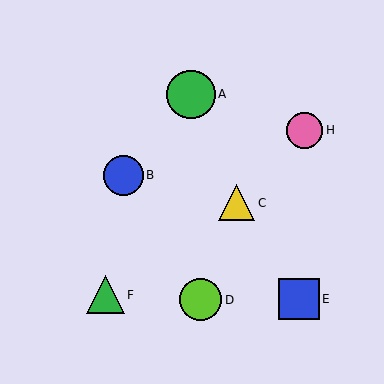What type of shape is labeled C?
Shape C is a yellow triangle.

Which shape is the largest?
The green circle (labeled A) is the largest.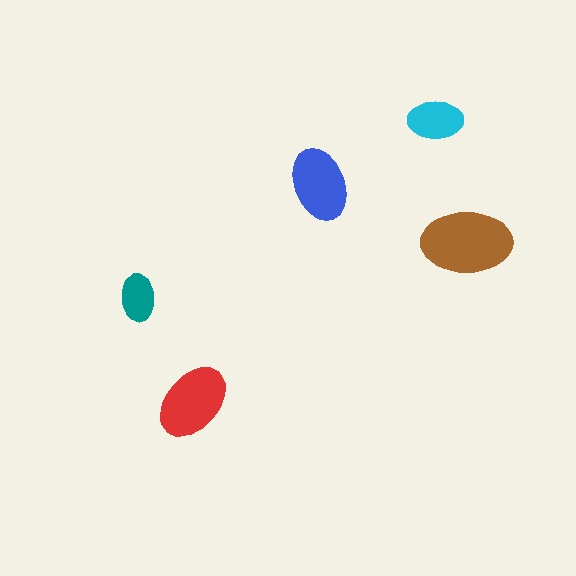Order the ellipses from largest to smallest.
the brown one, the red one, the blue one, the cyan one, the teal one.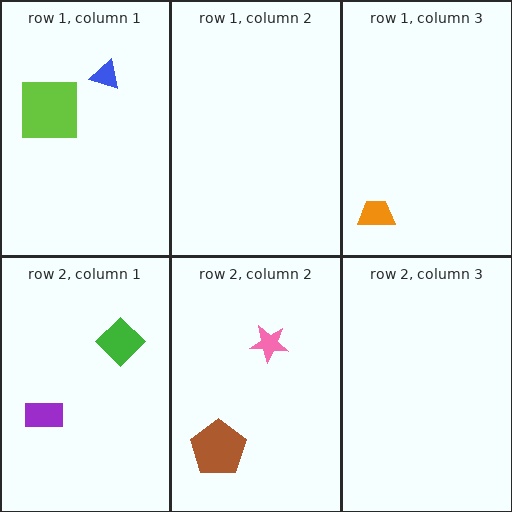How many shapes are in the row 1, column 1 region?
2.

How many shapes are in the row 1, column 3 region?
1.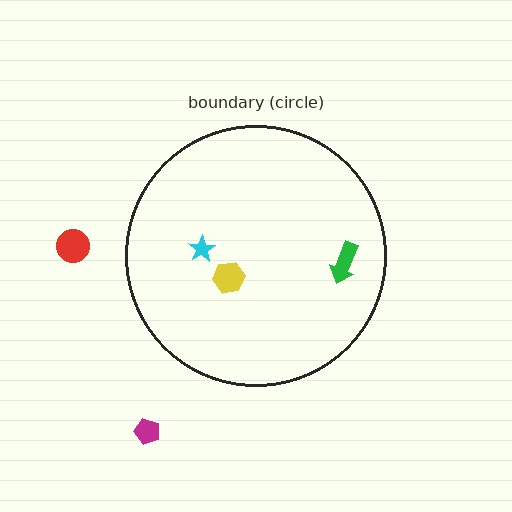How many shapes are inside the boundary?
3 inside, 2 outside.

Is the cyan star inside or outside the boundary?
Inside.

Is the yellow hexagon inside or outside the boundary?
Inside.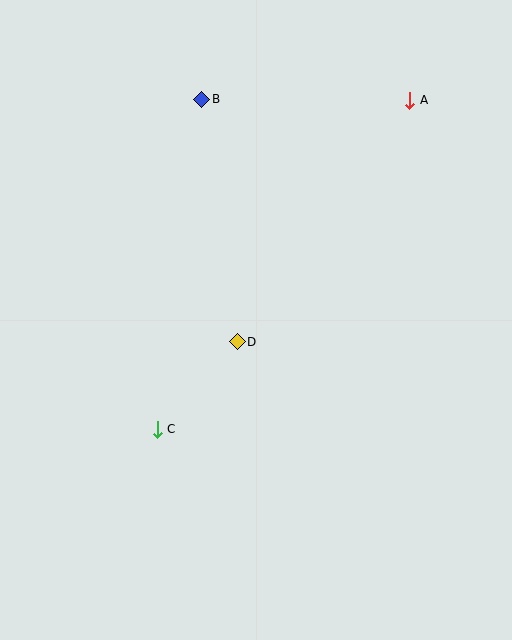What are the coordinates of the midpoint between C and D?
The midpoint between C and D is at (197, 386).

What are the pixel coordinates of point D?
Point D is at (237, 342).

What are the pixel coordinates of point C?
Point C is at (157, 429).